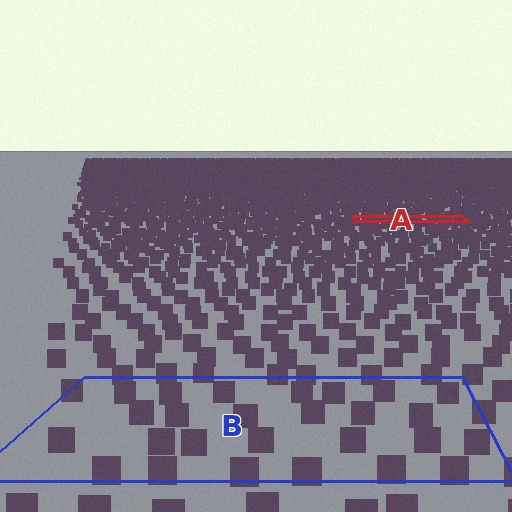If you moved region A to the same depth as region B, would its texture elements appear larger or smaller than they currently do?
They would appear larger. At a closer depth, the same texture elements are projected at a bigger on-screen size.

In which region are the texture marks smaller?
The texture marks are smaller in region A, because it is farther away.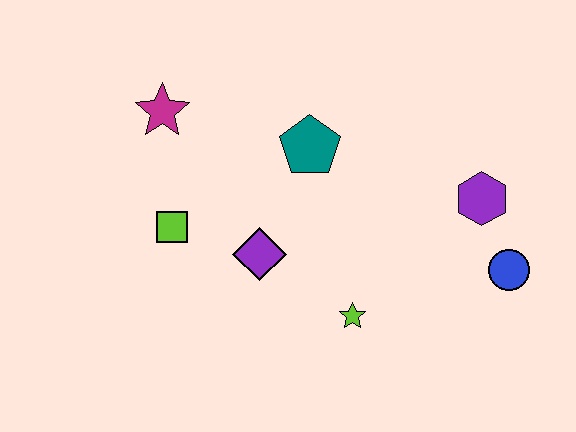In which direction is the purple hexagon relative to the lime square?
The purple hexagon is to the right of the lime square.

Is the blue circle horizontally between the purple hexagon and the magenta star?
No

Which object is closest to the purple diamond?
The lime square is closest to the purple diamond.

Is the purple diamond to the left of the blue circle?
Yes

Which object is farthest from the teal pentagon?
The blue circle is farthest from the teal pentagon.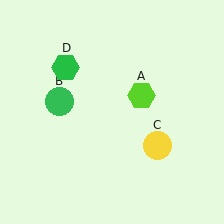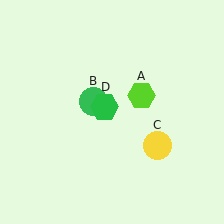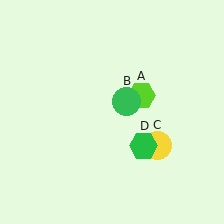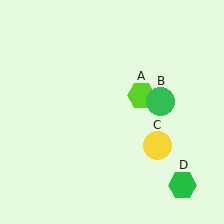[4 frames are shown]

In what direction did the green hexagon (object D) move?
The green hexagon (object D) moved down and to the right.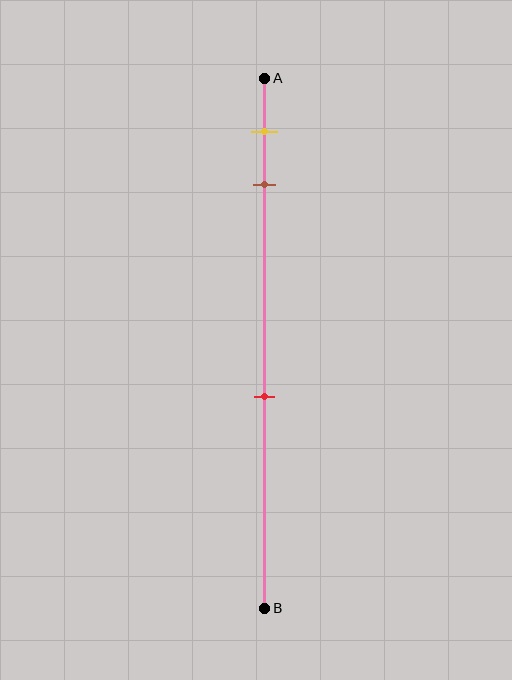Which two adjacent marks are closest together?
The yellow and brown marks are the closest adjacent pair.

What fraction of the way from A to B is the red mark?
The red mark is approximately 60% (0.6) of the way from A to B.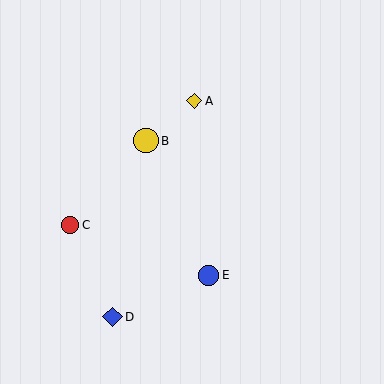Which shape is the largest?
The yellow circle (labeled B) is the largest.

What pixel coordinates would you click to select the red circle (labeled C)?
Click at (70, 225) to select the red circle C.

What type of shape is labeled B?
Shape B is a yellow circle.